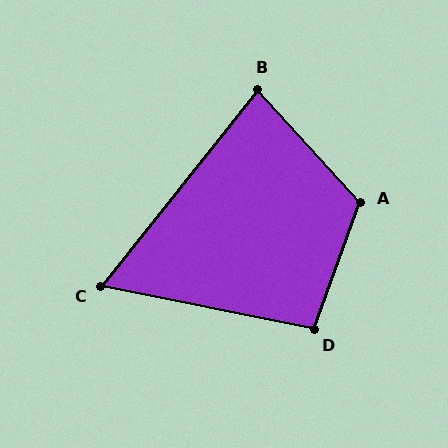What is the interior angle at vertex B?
Approximately 81 degrees (acute).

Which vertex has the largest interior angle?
A, at approximately 117 degrees.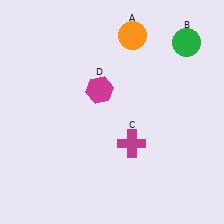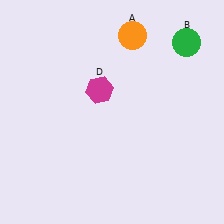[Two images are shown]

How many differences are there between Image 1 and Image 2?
There is 1 difference between the two images.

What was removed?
The magenta cross (C) was removed in Image 2.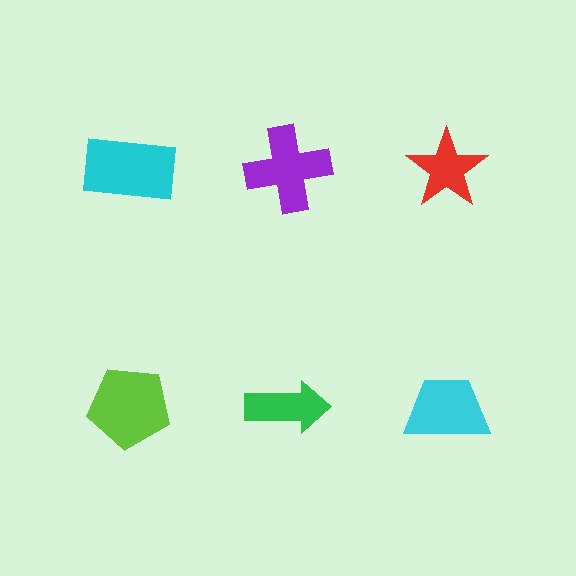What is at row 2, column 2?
A green arrow.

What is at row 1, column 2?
A purple cross.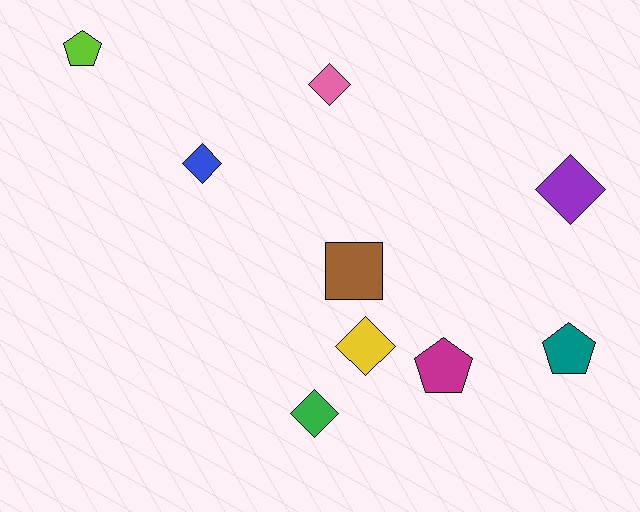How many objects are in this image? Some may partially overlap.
There are 9 objects.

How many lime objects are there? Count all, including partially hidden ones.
There is 1 lime object.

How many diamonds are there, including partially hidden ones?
There are 5 diamonds.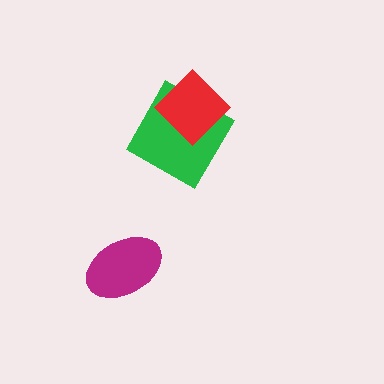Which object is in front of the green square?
The red diamond is in front of the green square.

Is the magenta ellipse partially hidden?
No, no other shape covers it.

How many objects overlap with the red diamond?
1 object overlaps with the red diamond.